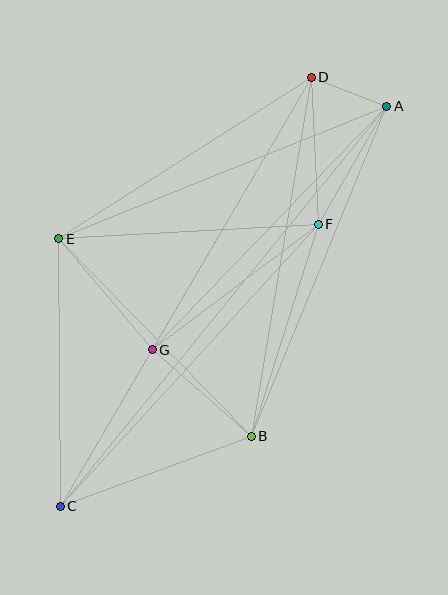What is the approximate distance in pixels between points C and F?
The distance between C and F is approximately 382 pixels.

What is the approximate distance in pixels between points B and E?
The distance between B and E is approximately 275 pixels.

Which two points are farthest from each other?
Points A and C are farthest from each other.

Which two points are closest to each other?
Points A and D are closest to each other.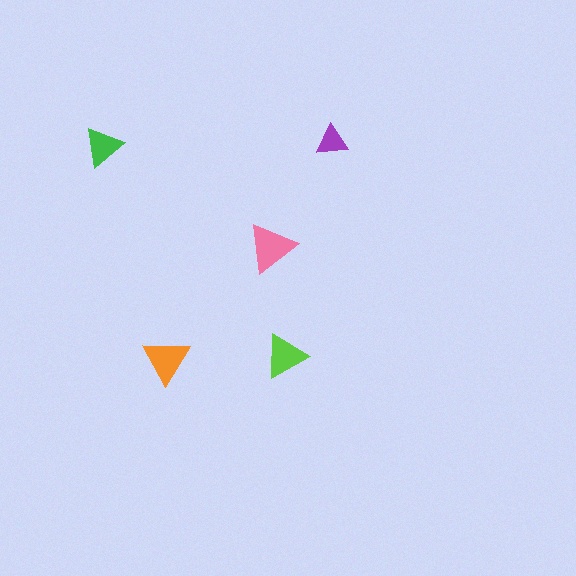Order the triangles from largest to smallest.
the pink one, the orange one, the lime one, the green one, the purple one.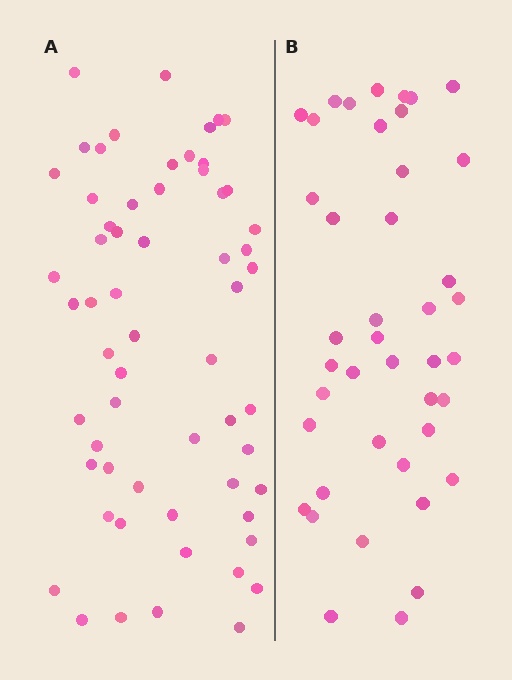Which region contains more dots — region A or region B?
Region A (the left region) has more dots.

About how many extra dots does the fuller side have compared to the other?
Region A has approximately 20 more dots than region B.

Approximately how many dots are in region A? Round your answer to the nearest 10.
About 60 dots.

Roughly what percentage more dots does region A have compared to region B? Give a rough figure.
About 45% more.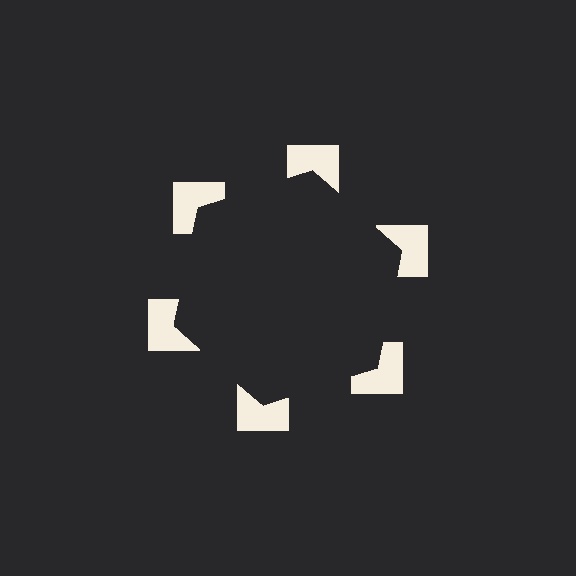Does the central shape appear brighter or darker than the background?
It typically appears slightly darker than the background, even though no actual brightness change is drawn.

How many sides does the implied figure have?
6 sides.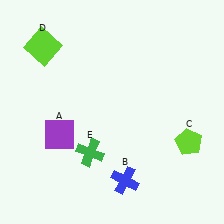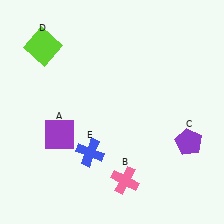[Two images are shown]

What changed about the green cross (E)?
In Image 1, E is green. In Image 2, it changed to blue.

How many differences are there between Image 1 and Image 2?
There are 3 differences between the two images.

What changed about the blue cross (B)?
In Image 1, B is blue. In Image 2, it changed to pink.